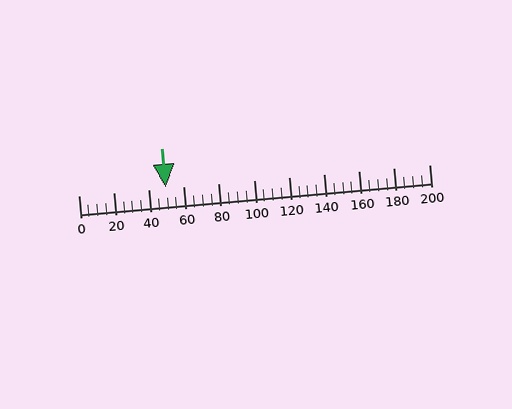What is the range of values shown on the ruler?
The ruler shows values from 0 to 200.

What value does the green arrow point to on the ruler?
The green arrow points to approximately 50.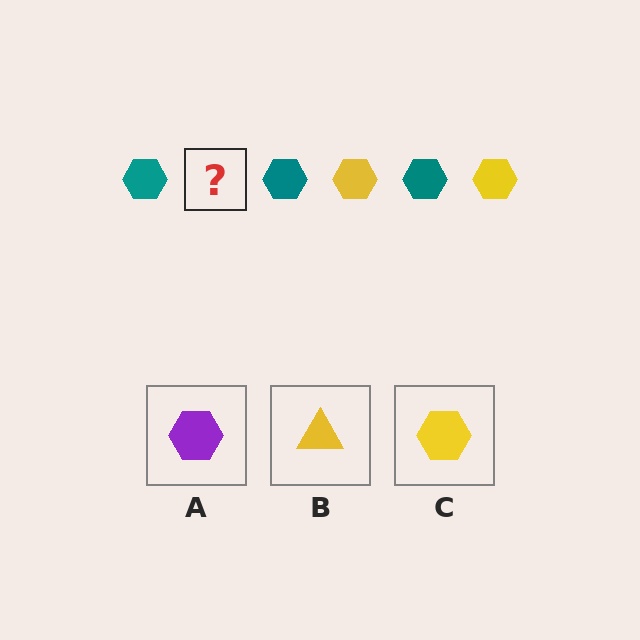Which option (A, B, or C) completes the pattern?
C.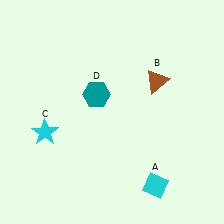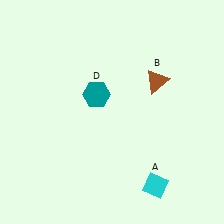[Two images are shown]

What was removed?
The cyan star (C) was removed in Image 2.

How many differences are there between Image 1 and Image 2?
There is 1 difference between the two images.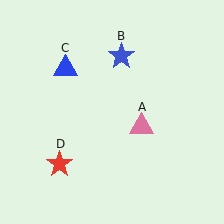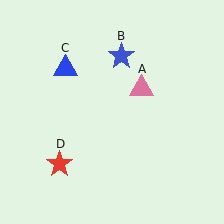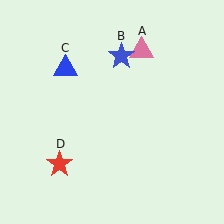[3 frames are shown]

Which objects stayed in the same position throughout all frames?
Blue star (object B) and blue triangle (object C) and red star (object D) remained stationary.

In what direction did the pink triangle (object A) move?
The pink triangle (object A) moved up.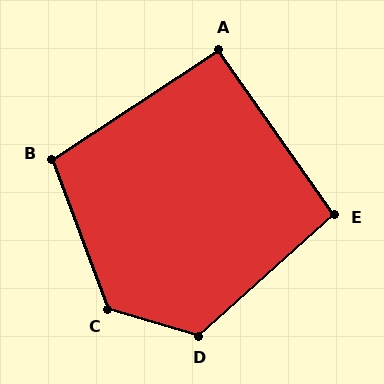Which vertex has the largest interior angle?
C, at approximately 127 degrees.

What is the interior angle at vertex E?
Approximately 97 degrees (obtuse).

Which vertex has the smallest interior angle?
A, at approximately 92 degrees.